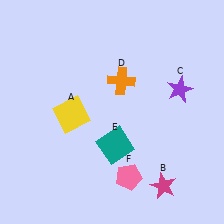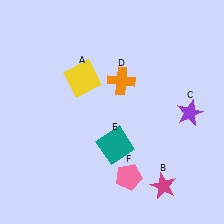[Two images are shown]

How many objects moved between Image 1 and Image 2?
2 objects moved between the two images.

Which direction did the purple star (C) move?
The purple star (C) moved down.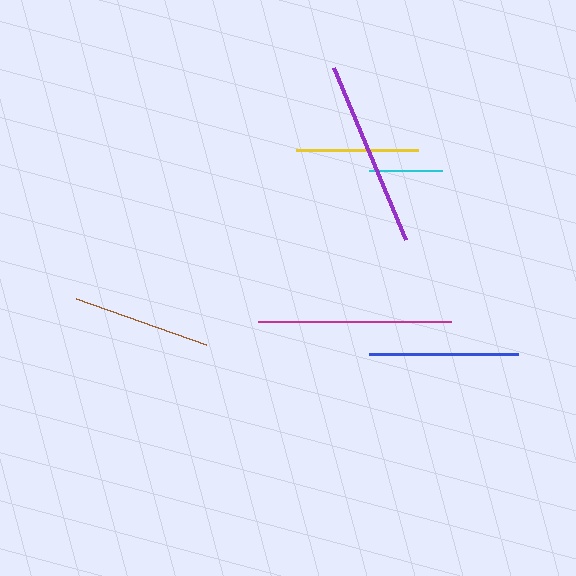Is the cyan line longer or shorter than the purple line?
The purple line is longer than the cyan line.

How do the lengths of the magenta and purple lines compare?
The magenta and purple lines are approximately the same length.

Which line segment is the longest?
The magenta line is the longest at approximately 193 pixels.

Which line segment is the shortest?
The cyan line is the shortest at approximately 73 pixels.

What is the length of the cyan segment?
The cyan segment is approximately 73 pixels long.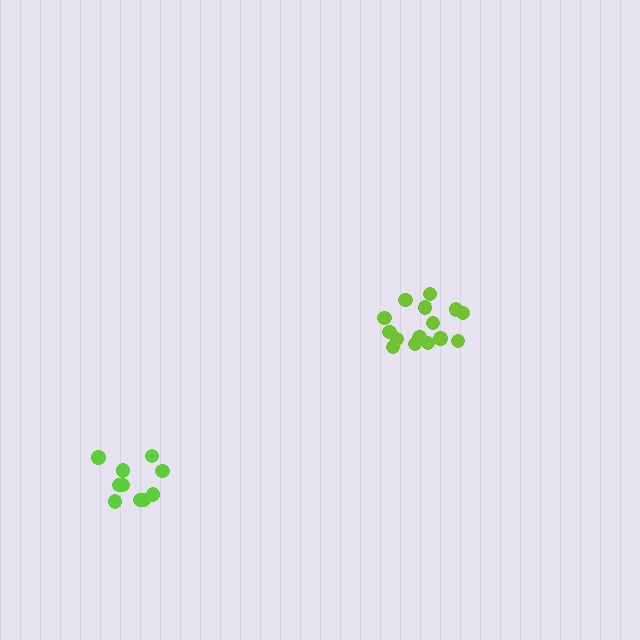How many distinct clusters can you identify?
There are 2 distinct clusters.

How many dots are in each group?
Group 1: 15 dots, Group 2: 10 dots (25 total).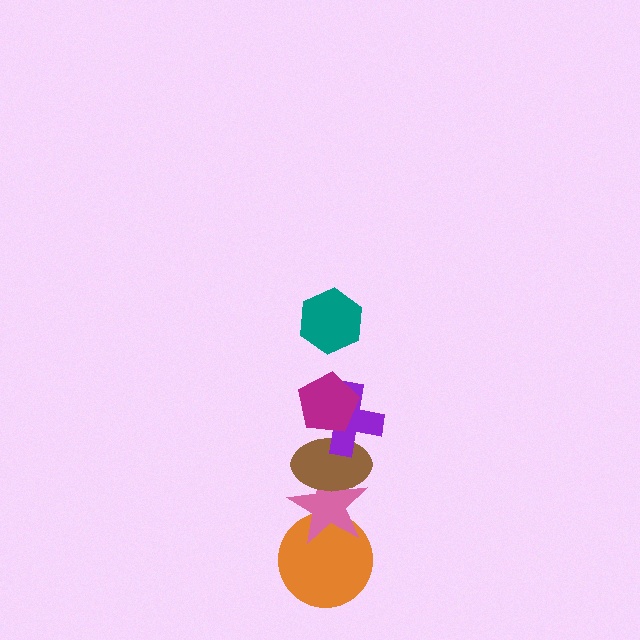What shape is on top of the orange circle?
The pink star is on top of the orange circle.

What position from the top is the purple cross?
The purple cross is 3rd from the top.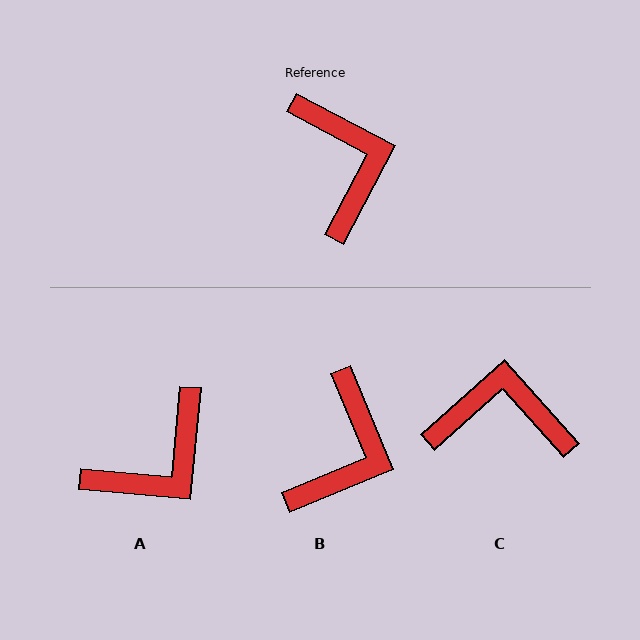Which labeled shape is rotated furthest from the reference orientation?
C, about 69 degrees away.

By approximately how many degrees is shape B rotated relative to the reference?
Approximately 40 degrees clockwise.